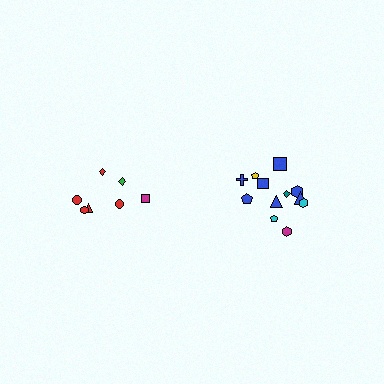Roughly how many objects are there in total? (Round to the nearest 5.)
Roughly 20 objects in total.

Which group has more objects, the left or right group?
The right group.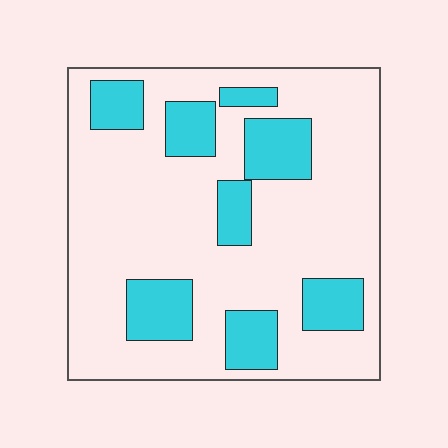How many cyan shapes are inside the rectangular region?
8.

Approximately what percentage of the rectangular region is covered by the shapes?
Approximately 25%.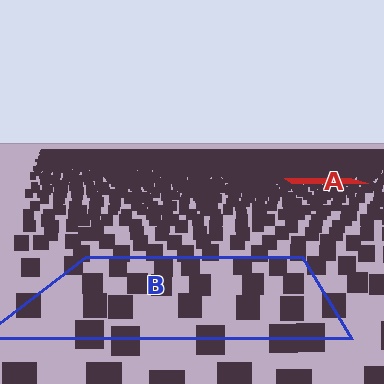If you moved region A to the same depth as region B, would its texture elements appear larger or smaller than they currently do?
They would appear larger. At a closer depth, the same texture elements are projected at a bigger on-screen size.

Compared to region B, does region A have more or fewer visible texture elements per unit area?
Region A has more texture elements per unit area — they are packed more densely because it is farther away.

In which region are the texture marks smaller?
The texture marks are smaller in region A, because it is farther away.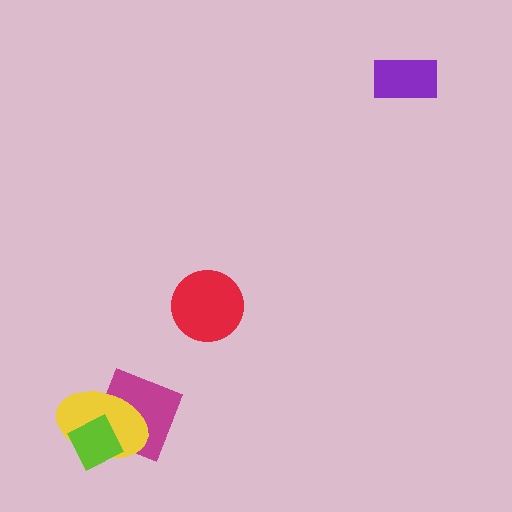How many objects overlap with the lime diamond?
2 objects overlap with the lime diamond.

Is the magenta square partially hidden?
Yes, it is partially covered by another shape.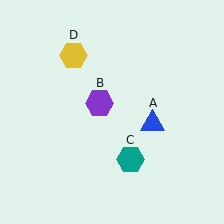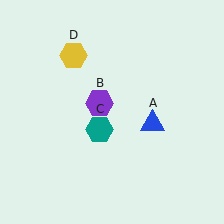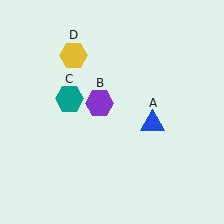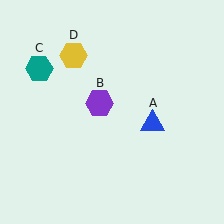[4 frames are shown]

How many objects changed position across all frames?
1 object changed position: teal hexagon (object C).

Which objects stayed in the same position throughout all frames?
Blue triangle (object A) and purple hexagon (object B) and yellow hexagon (object D) remained stationary.